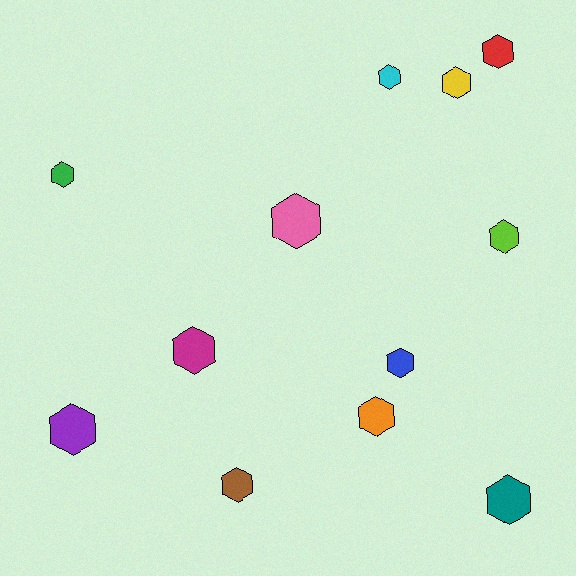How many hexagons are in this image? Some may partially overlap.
There are 12 hexagons.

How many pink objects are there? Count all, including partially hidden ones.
There is 1 pink object.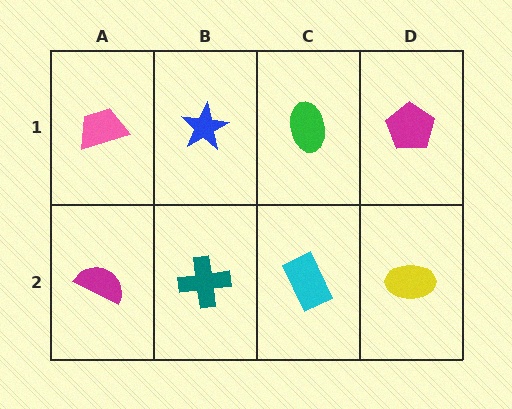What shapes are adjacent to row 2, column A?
A pink trapezoid (row 1, column A), a teal cross (row 2, column B).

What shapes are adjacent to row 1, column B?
A teal cross (row 2, column B), a pink trapezoid (row 1, column A), a green ellipse (row 1, column C).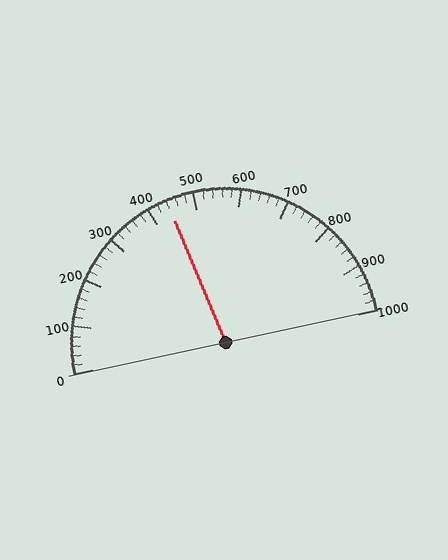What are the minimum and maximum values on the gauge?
The gauge ranges from 0 to 1000.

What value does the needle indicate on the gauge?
The needle indicates approximately 440.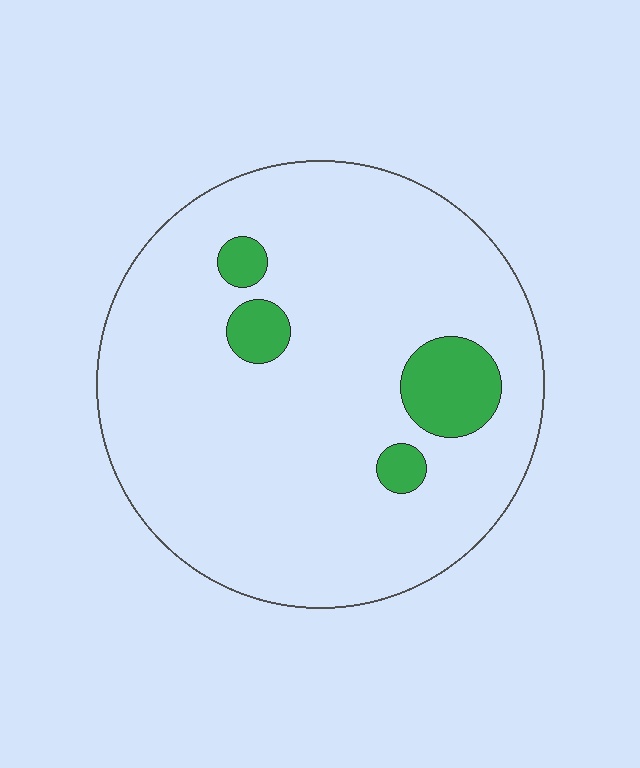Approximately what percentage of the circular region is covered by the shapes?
Approximately 10%.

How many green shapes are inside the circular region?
4.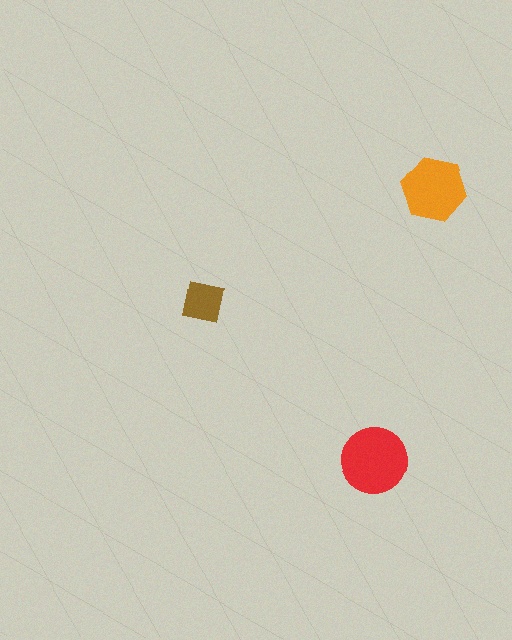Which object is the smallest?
The brown square.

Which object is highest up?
The orange hexagon is topmost.